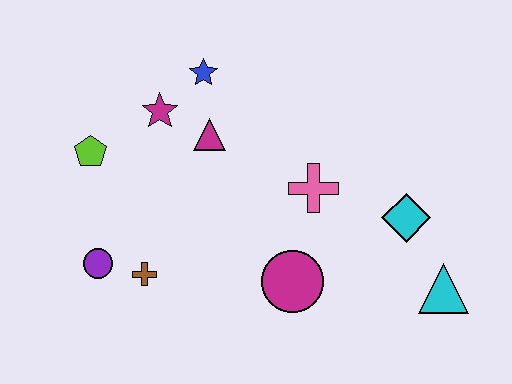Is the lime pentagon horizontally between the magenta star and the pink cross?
No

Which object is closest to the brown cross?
The purple circle is closest to the brown cross.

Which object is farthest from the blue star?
The cyan triangle is farthest from the blue star.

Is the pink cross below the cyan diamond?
No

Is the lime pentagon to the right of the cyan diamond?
No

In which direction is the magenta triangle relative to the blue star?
The magenta triangle is below the blue star.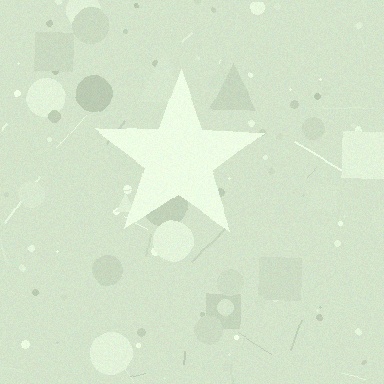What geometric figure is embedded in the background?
A star is embedded in the background.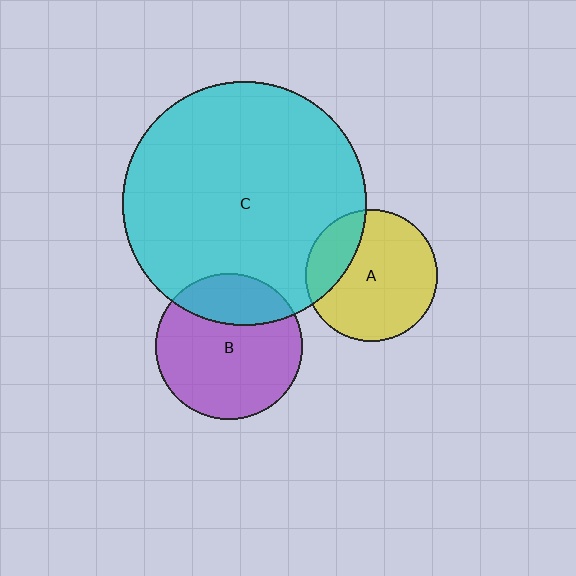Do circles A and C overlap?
Yes.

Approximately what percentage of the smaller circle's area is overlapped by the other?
Approximately 25%.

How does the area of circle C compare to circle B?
Approximately 2.8 times.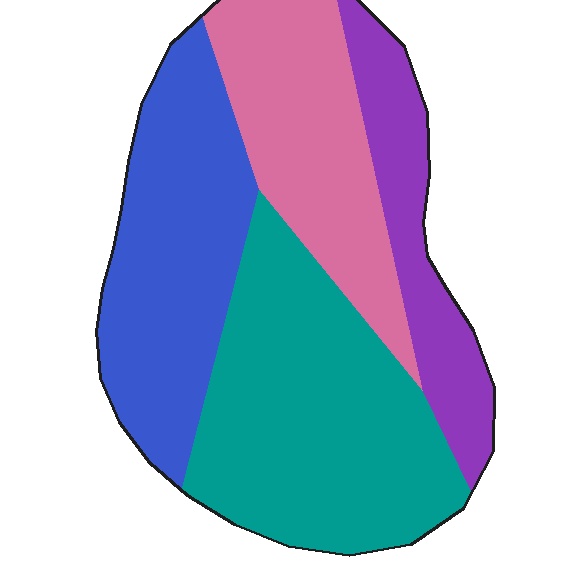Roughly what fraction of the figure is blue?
Blue covers roughly 25% of the figure.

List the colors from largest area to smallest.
From largest to smallest: teal, blue, pink, purple.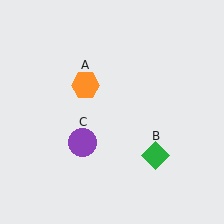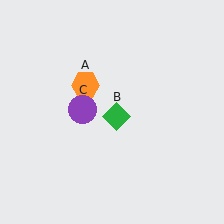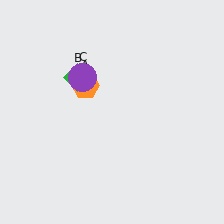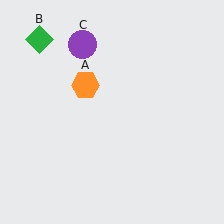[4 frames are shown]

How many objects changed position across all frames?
2 objects changed position: green diamond (object B), purple circle (object C).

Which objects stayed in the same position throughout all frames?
Orange hexagon (object A) remained stationary.